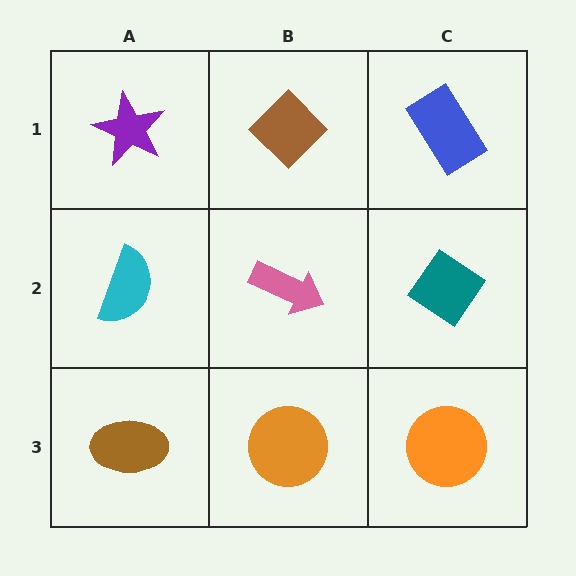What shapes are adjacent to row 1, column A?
A cyan semicircle (row 2, column A), a brown diamond (row 1, column B).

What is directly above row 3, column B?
A pink arrow.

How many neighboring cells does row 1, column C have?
2.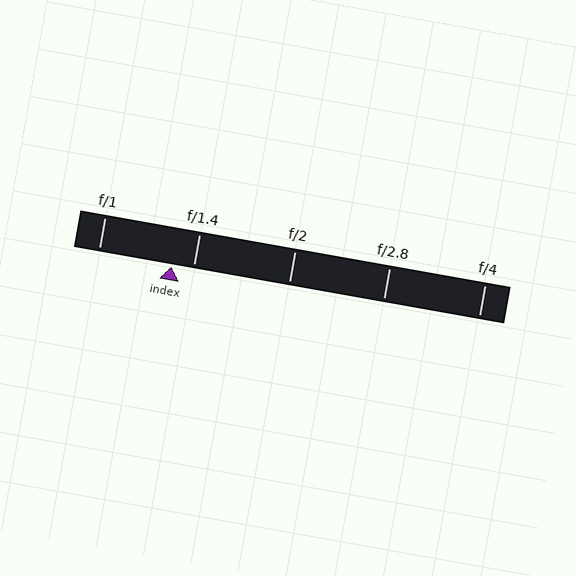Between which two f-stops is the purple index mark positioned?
The index mark is between f/1 and f/1.4.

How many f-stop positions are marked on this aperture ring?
There are 5 f-stop positions marked.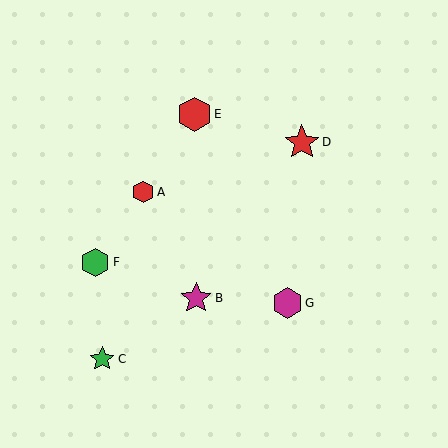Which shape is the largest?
The red star (labeled D) is the largest.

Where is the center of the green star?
The center of the green star is at (102, 359).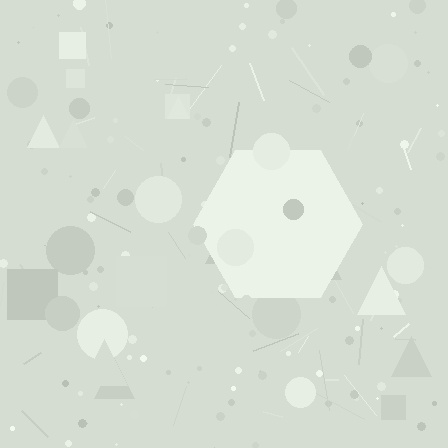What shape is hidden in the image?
A hexagon is hidden in the image.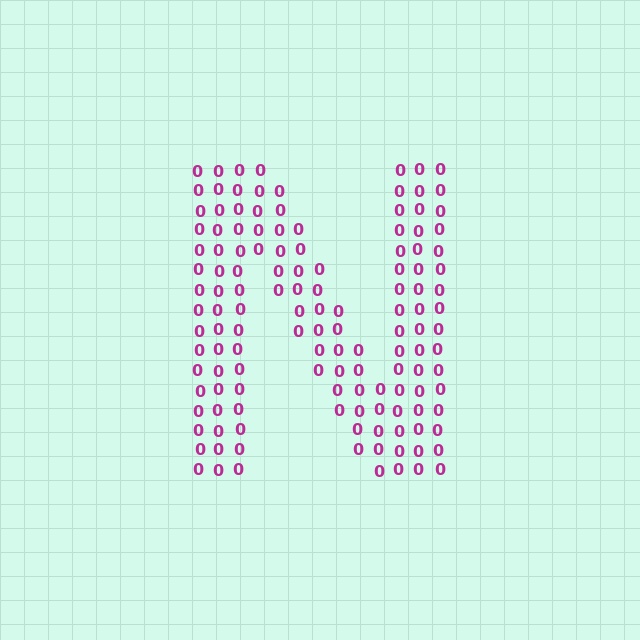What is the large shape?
The large shape is the letter N.